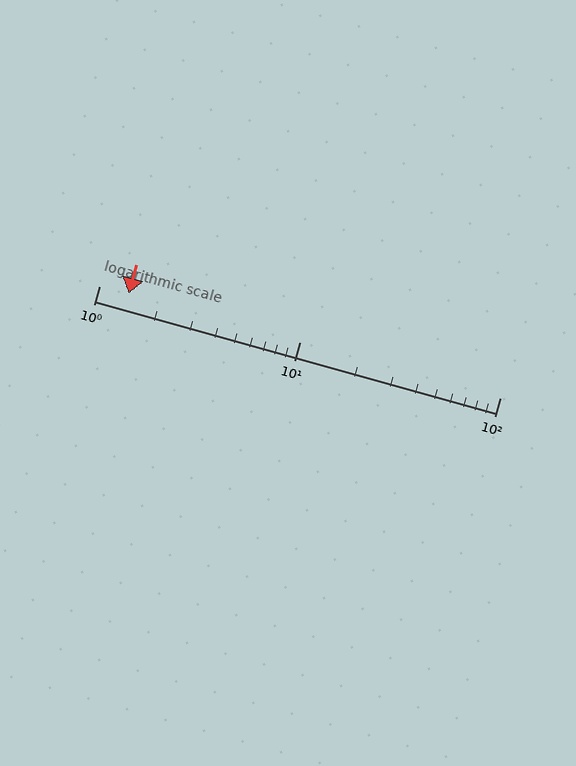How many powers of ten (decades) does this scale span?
The scale spans 2 decades, from 1 to 100.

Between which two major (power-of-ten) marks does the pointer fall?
The pointer is between 1 and 10.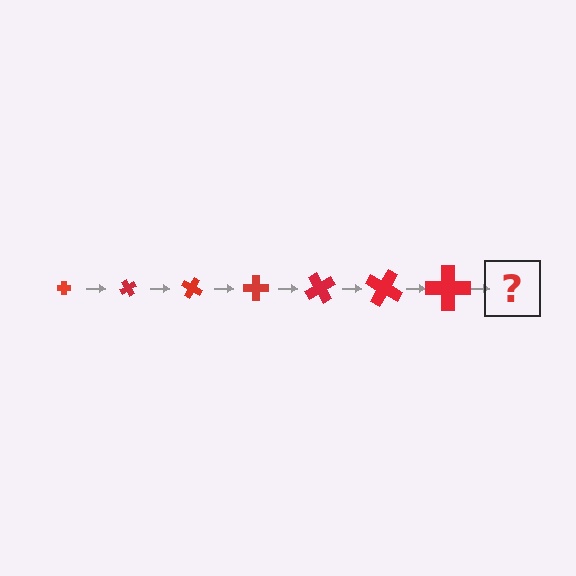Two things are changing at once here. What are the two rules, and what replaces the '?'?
The two rules are that the cross grows larger each step and it rotates 60 degrees each step. The '?' should be a cross, larger than the previous one and rotated 420 degrees from the start.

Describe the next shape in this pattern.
It should be a cross, larger than the previous one and rotated 420 degrees from the start.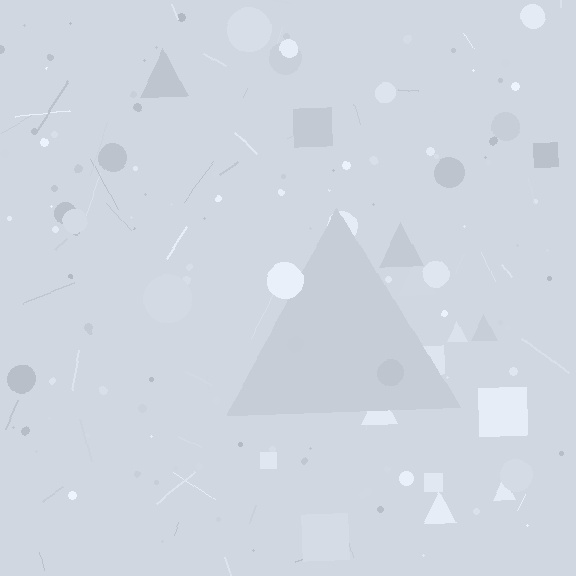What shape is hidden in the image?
A triangle is hidden in the image.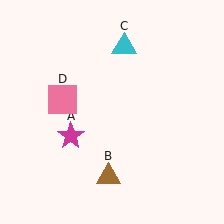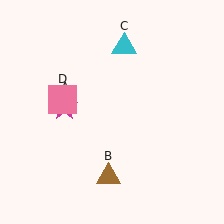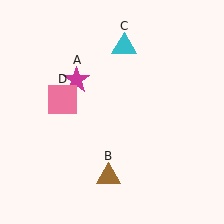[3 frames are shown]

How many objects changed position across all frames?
1 object changed position: magenta star (object A).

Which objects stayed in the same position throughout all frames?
Brown triangle (object B) and cyan triangle (object C) and pink square (object D) remained stationary.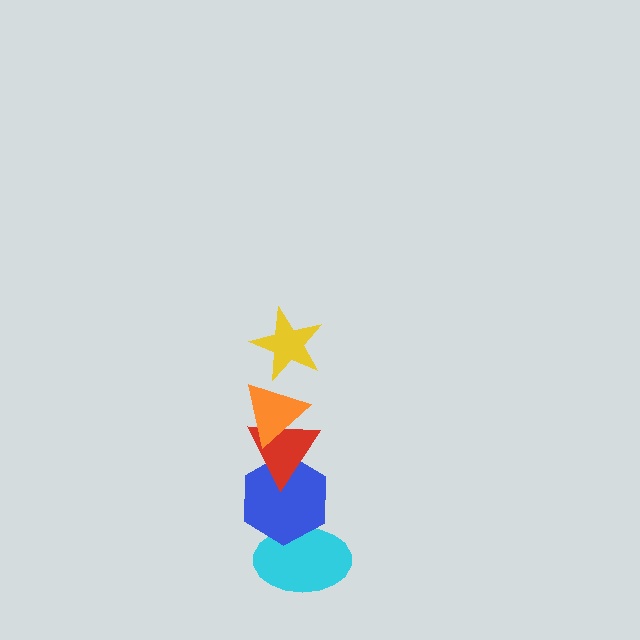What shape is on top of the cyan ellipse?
The blue hexagon is on top of the cyan ellipse.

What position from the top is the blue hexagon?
The blue hexagon is 4th from the top.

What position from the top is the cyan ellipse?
The cyan ellipse is 5th from the top.